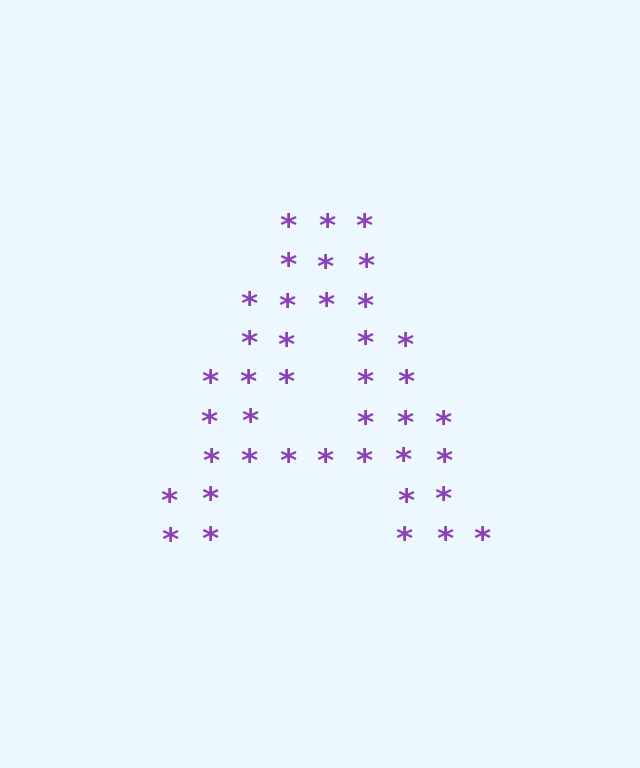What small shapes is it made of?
It is made of small asterisks.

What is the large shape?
The large shape is the letter A.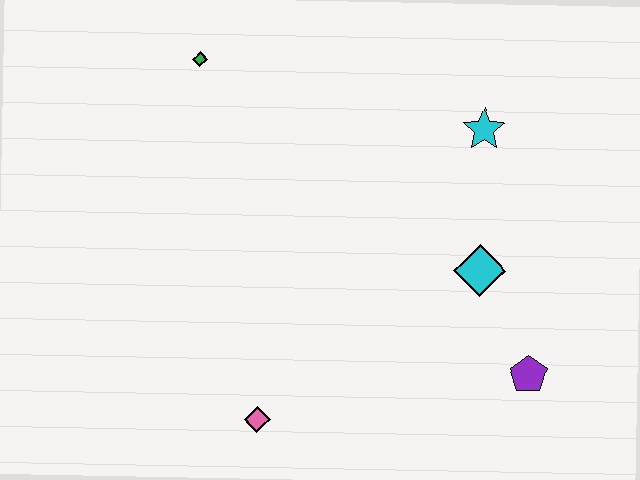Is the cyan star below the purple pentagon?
No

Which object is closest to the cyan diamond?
The purple pentagon is closest to the cyan diamond.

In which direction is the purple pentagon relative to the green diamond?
The purple pentagon is to the right of the green diamond.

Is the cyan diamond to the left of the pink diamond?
No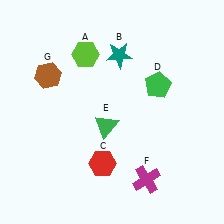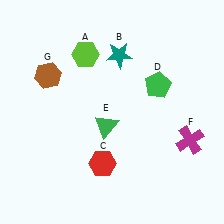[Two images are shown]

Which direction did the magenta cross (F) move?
The magenta cross (F) moved right.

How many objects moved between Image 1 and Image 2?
1 object moved between the two images.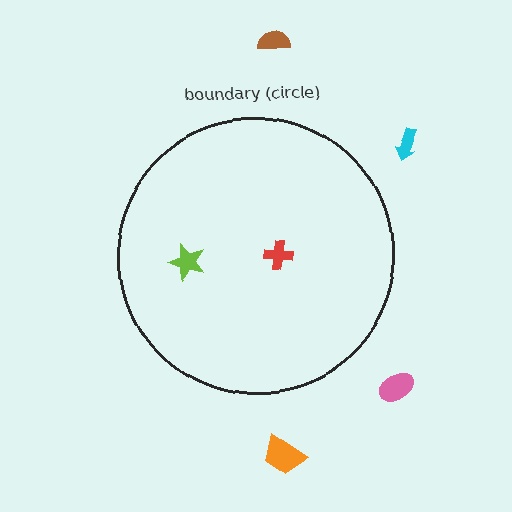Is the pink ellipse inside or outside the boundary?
Outside.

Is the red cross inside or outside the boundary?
Inside.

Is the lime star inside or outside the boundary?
Inside.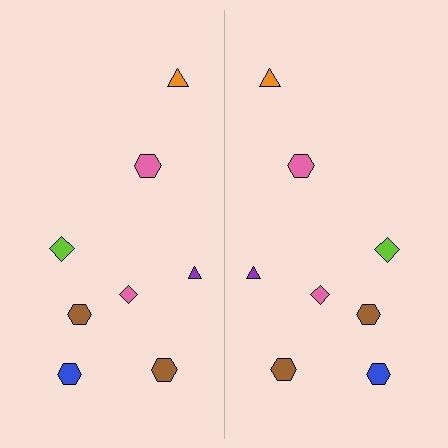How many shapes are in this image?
There are 16 shapes in this image.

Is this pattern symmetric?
Yes, this pattern has bilateral (reflection) symmetry.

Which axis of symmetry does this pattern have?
The pattern has a vertical axis of symmetry running through the center of the image.